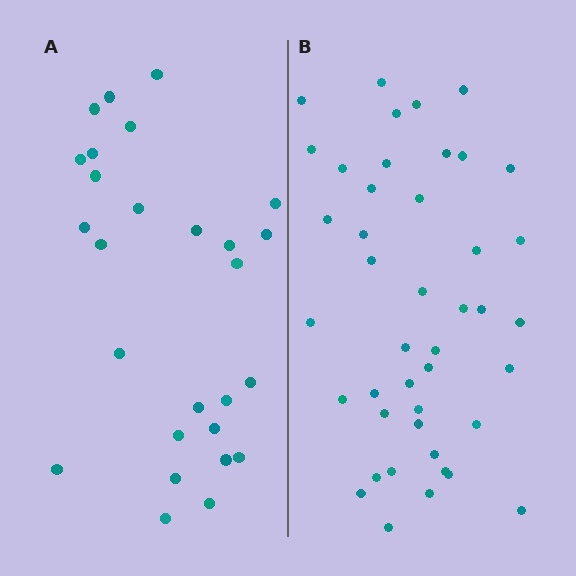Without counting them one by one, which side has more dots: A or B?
Region B (the right region) has more dots.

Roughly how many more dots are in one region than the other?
Region B has approximately 15 more dots than region A.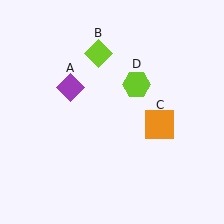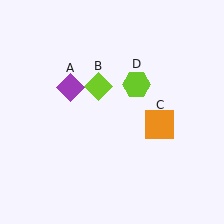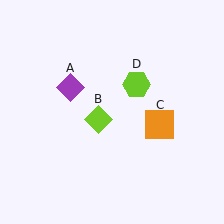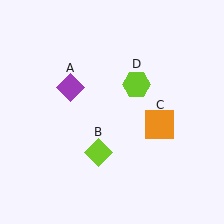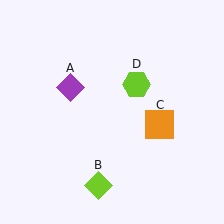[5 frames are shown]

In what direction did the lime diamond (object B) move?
The lime diamond (object B) moved down.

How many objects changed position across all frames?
1 object changed position: lime diamond (object B).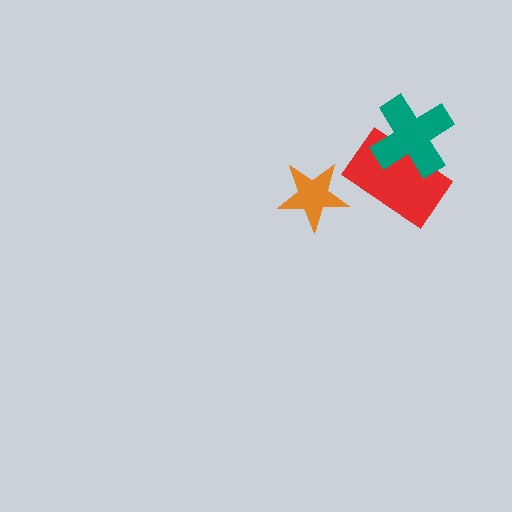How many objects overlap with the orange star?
0 objects overlap with the orange star.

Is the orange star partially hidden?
No, no other shape covers it.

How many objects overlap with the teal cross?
1 object overlaps with the teal cross.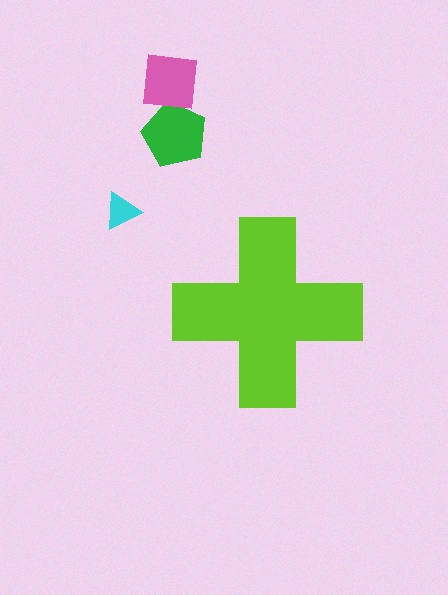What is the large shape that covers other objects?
A lime cross.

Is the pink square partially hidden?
No, the pink square is fully visible.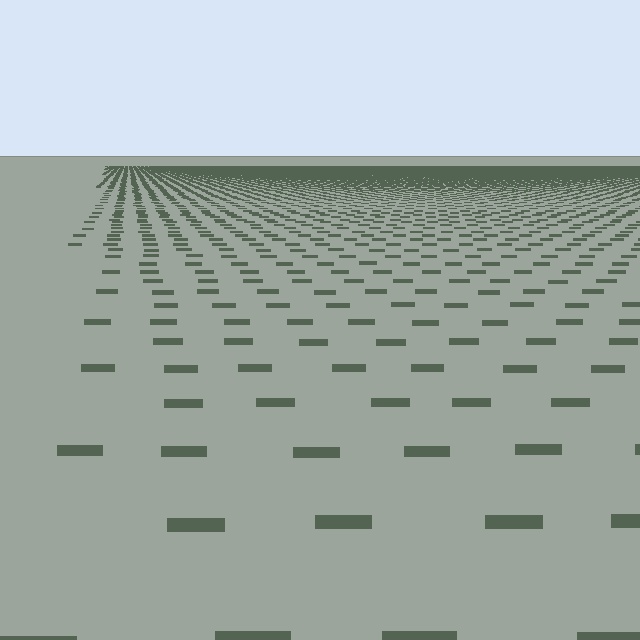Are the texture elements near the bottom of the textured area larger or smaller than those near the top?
Larger. Near the bottom, elements are closer to the viewer and appear at a bigger on-screen size.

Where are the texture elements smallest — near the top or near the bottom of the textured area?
Near the top.